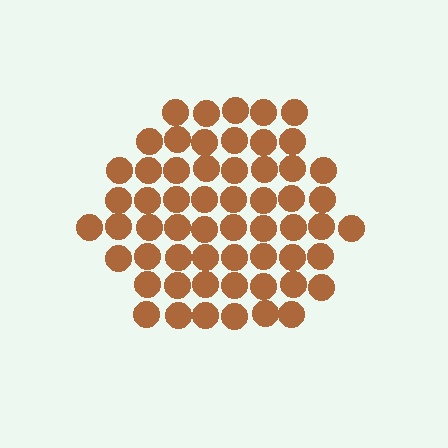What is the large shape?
The large shape is a hexagon.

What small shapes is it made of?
It is made of small circles.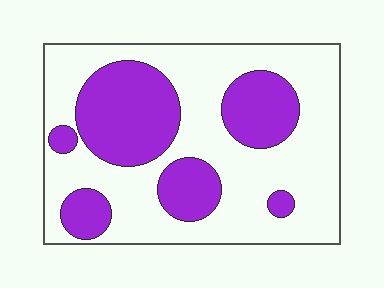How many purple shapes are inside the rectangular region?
6.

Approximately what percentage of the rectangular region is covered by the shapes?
Approximately 35%.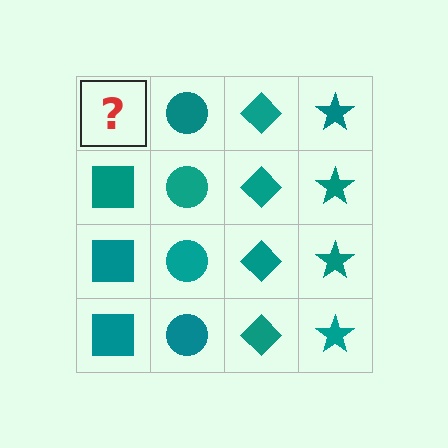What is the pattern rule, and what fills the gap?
The rule is that each column has a consistent shape. The gap should be filled with a teal square.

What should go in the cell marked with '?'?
The missing cell should contain a teal square.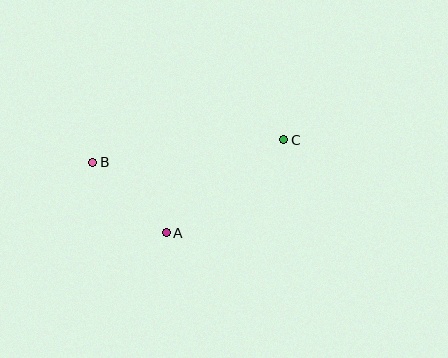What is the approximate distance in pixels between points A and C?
The distance between A and C is approximately 150 pixels.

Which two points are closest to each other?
Points A and B are closest to each other.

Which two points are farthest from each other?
Points B and C are farthest from each other.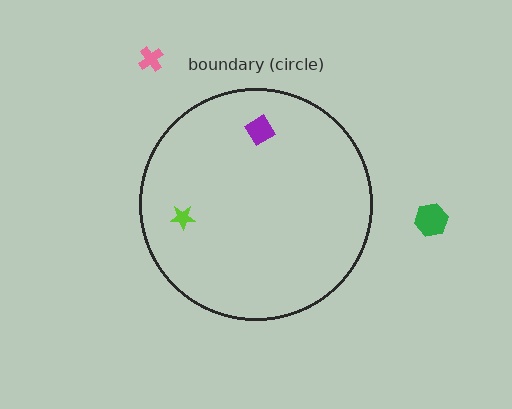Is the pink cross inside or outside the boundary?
Outside.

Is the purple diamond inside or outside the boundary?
Inside.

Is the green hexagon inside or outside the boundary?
Outside.